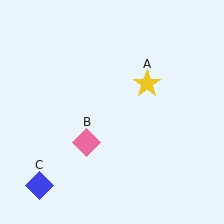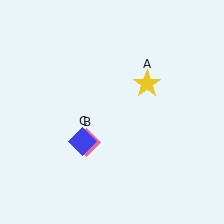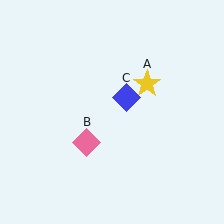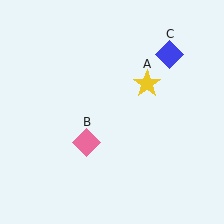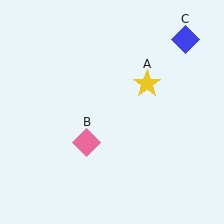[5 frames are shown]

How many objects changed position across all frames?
1 object changed position: blue diamond (object C).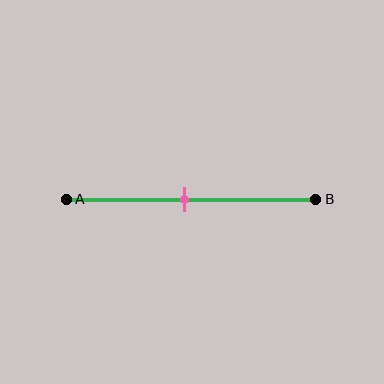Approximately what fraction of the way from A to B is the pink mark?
The pink mark is approximately 45% of the way from A to B.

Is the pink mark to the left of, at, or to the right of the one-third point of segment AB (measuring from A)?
The pink mark is to the right of the one-third point of segment AB.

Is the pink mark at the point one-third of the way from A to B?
No, the mark is at about 45% from A, not at the 33% one-third point.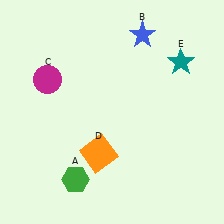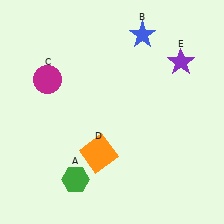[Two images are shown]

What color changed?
The star (E) changed from teal in Image 1 to purple in Image 2.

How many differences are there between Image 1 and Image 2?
There is 1 difference between the two images.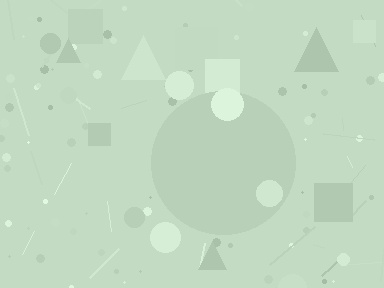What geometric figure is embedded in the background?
A circle is embedded in the background.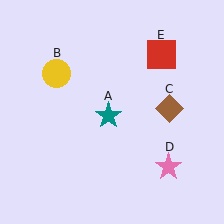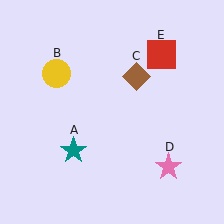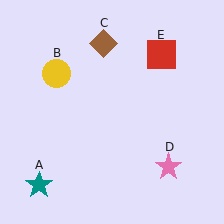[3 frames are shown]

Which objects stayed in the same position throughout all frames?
Yellow circle (object B) and pink star (object D) and red square (object E) remained stationary.